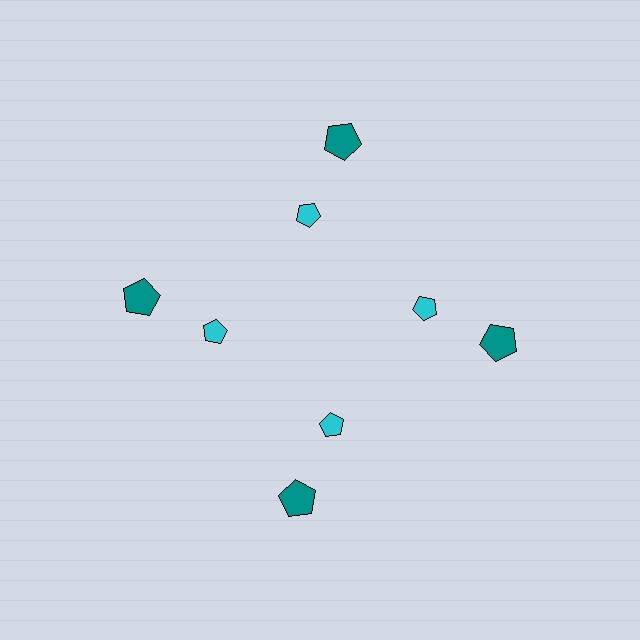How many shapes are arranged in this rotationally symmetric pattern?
There are 8 shapes, arranged in 4 groups of 2.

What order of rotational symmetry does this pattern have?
This pattern has 4-fold rotational symmetry.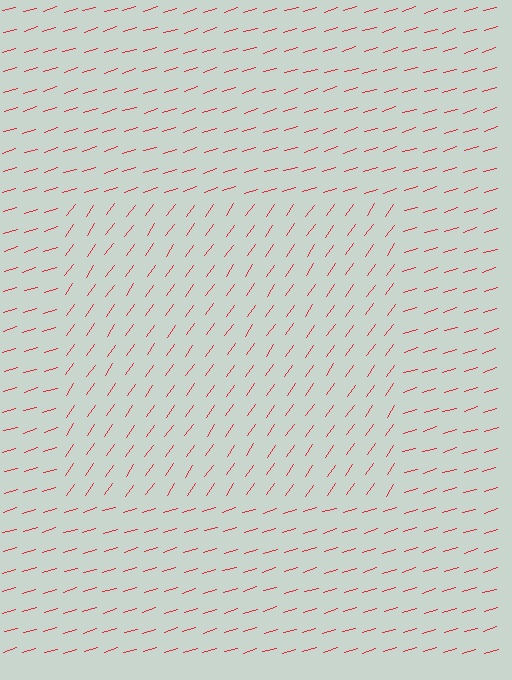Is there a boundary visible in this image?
Yes, there is a texture boundary formed by a change in line orientation.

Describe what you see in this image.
The image is filled with small red line segments. A rectangle region in the image has lines oriented differently from the surrounding lines, creating a visible texture boundary.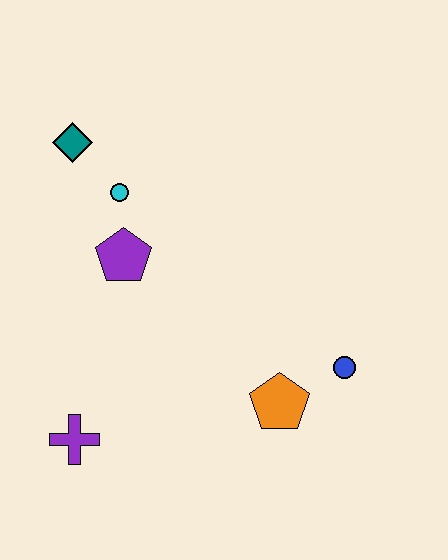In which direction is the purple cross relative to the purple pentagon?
The purple cross is below the purple pentagon.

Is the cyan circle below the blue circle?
No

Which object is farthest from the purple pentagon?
The blue circle is farthest from the purple pentagon.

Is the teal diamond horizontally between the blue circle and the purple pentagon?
No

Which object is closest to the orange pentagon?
The blue circle is closest to the orange pentagon.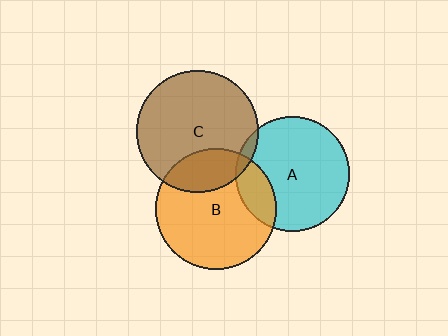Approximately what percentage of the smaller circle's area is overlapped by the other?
Approximately 5%.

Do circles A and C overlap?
Yes.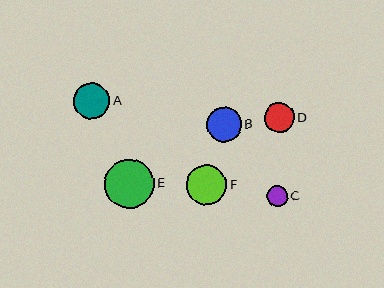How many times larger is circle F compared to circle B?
Circle F is approximately 1.1 times the size of circle B.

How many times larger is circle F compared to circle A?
Circle F is approximately 1.1 times the size of circle A.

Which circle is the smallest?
Circle C is the smallest with a size of approximately 21 pixels.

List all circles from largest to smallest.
From largest to smallest: E, F, A, B, D, C.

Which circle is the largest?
Circle E is the largest with a size of approximately 49 pixels.